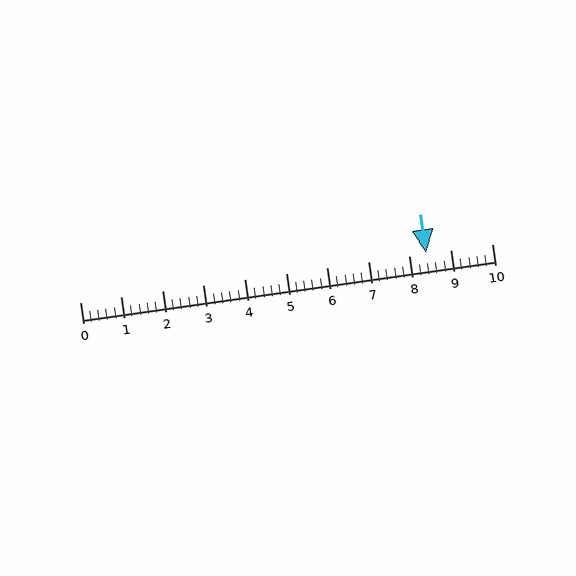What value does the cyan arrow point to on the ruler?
The cyan arrow points to approximately 8.4.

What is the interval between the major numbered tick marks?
The major tick marks are spaced 1 units apart.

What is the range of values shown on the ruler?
The ruler shows values from 0 to 10.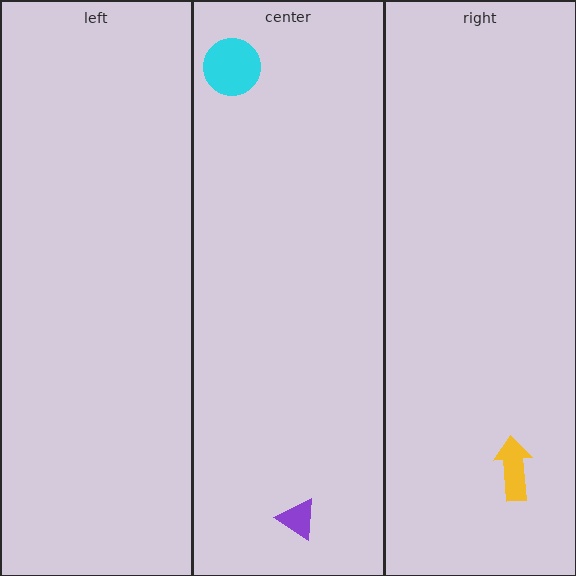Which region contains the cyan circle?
The center region.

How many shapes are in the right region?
1.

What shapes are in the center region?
The purple triangle, the cyan circle.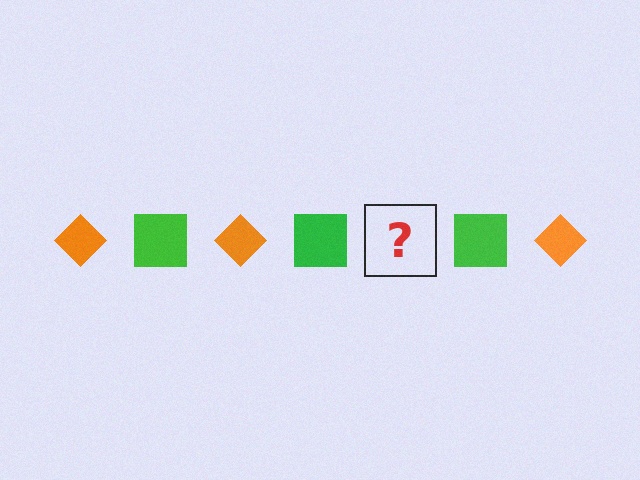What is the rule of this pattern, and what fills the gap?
The rule is that the pattern alternates between orange diamond and green square. The gap should be filled with an orange diamond.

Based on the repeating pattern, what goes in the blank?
The blank should be an orange diamond.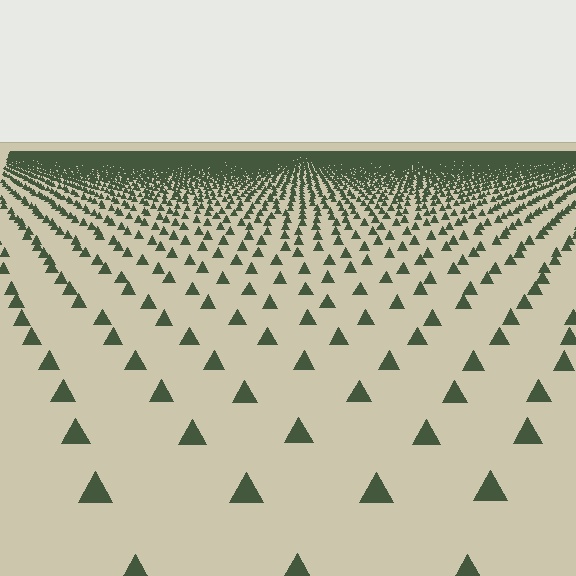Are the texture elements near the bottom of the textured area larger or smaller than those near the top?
Larger. Near the bottom, elements are closer to the viewer and appear at a bigger on-screen size.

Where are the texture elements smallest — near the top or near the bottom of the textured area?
Near the top.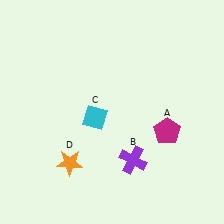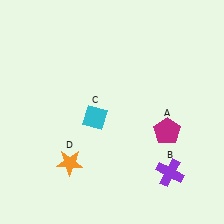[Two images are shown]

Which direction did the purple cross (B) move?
The purple cross (B) moved right.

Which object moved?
The purple cross (B) moved right.